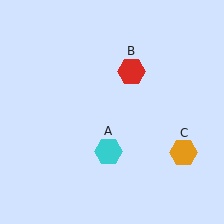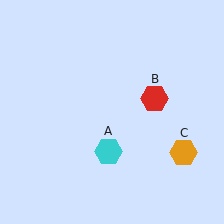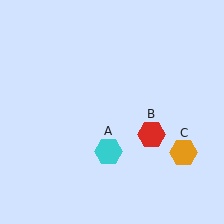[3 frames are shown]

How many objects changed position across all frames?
1 object changed position: red hexagon (object B).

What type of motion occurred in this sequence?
The red hexagon (object B) rotated clockwise around the center of the scene.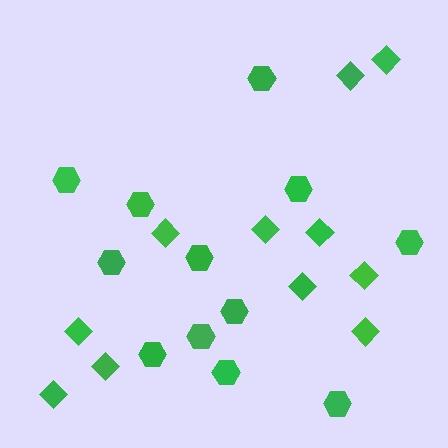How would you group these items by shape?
There are 2 groups: one group of diamonds (11) and one group of hexagons (12).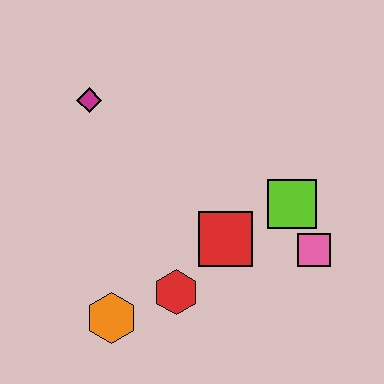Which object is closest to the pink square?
The lime square is closest to the pink square.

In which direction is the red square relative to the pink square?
The red square is to the left of the pink square.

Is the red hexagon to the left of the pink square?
Yes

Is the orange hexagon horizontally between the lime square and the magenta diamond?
Yes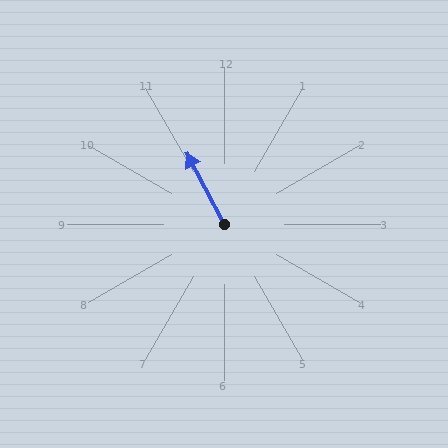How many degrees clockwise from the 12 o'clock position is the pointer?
Approximately 332 degrees.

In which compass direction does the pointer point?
Northwest.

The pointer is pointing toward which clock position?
Roughly 11 o'clock.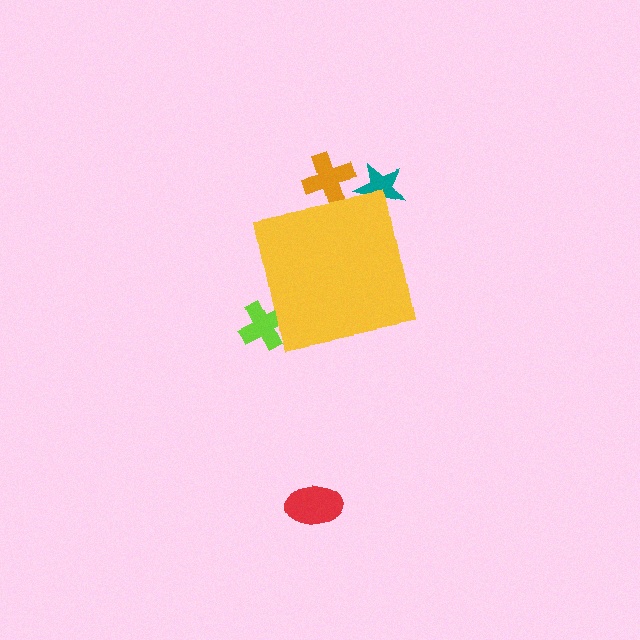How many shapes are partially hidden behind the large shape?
3 shapes are partially hidden.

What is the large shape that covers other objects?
A yellow square.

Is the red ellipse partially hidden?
No, the red ellipse is fully visible.